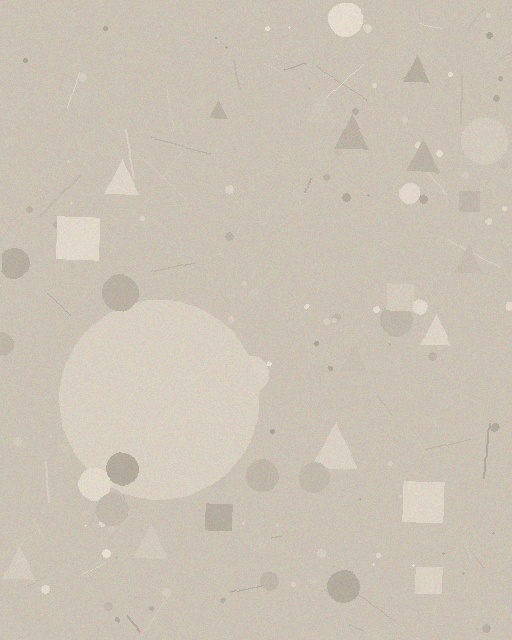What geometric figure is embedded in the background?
A circle is embedded in the background.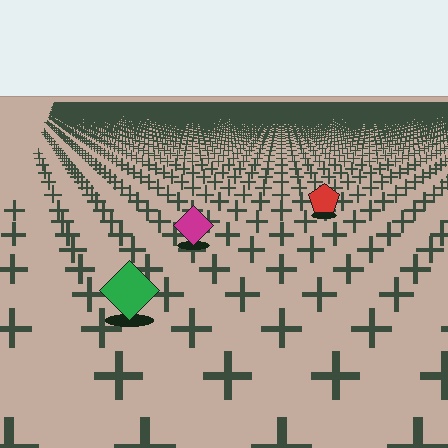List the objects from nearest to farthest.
From nearest to farthest: the green diamond, the magenta diamond, the red pentagon.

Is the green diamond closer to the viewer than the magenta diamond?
Yes. The green diamond is closer — you can tell from the texture gradient: the ground texture is coarser near it.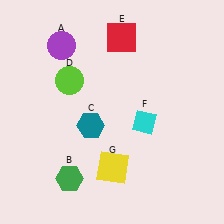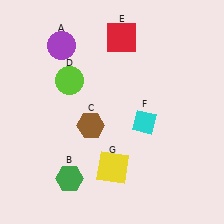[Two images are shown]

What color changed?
The hexagon (C) changed from teal in Image 1 to brown in Image 2.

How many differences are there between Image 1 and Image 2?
There is 1 difference between the two images.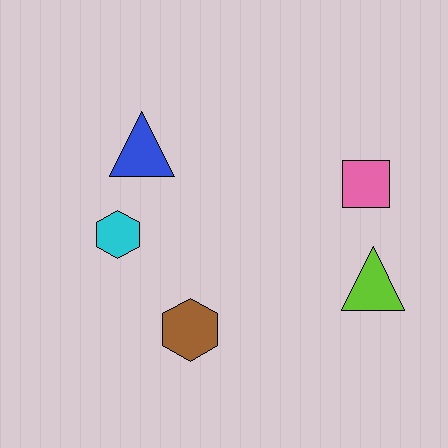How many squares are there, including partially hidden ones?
There is 1 square.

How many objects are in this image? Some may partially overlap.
There are 5 objects.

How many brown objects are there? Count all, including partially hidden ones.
There is 1 brown object.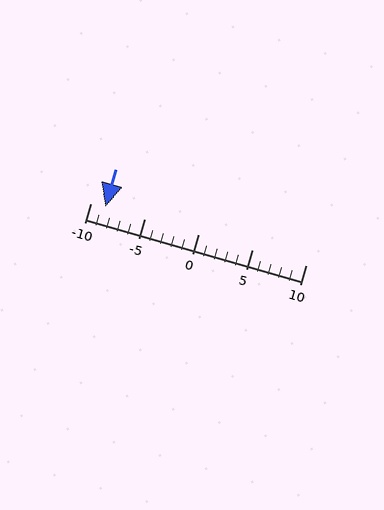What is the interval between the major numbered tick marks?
The major tick marks are spaced 5 units apart.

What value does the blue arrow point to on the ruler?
The blue arrow points to approximately -9.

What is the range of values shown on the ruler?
The ruler shows values from -10 to 10.